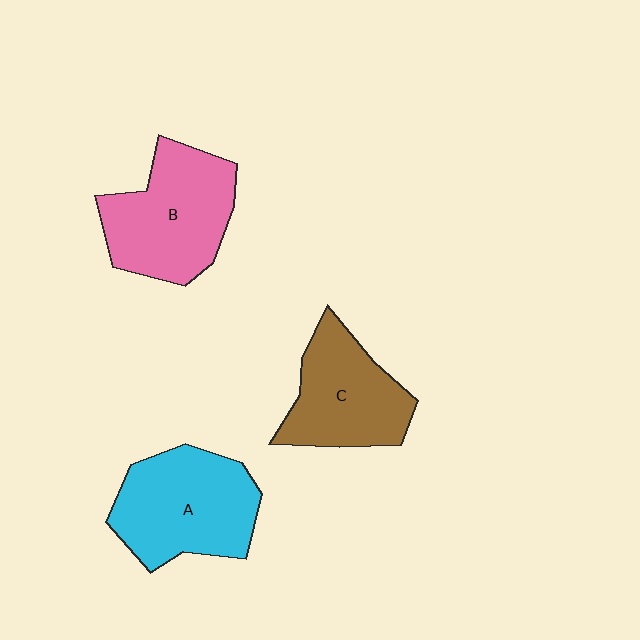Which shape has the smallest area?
Shape C (brown).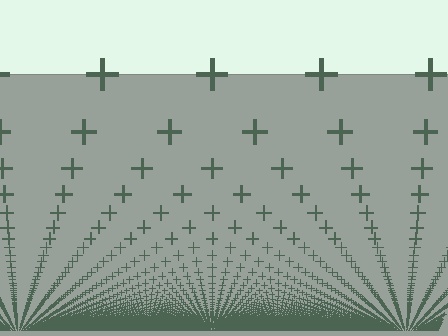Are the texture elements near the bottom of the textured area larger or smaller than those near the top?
Smaller. The gradient is inverted — elements near the bottom are smaller and denser.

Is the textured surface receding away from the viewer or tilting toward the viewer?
The surface appears to tilt toward the viewer. Texture elements get larger and sparser toward the top.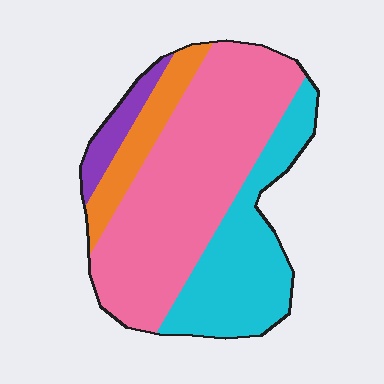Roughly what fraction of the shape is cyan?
Cyan covers about 30% of the shape.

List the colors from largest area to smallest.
From largest to smallest: pink, cyan, orange, purple.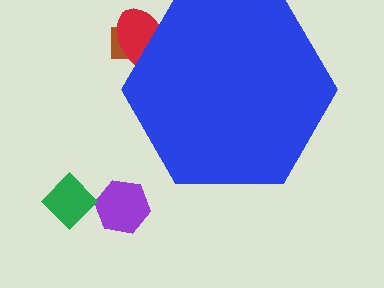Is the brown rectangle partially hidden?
Yes, the brown rectangle is partially hidden behind the blue hexagon.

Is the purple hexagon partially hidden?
No, the purple hexagon is fully visible.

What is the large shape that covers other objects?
A blue hexagon.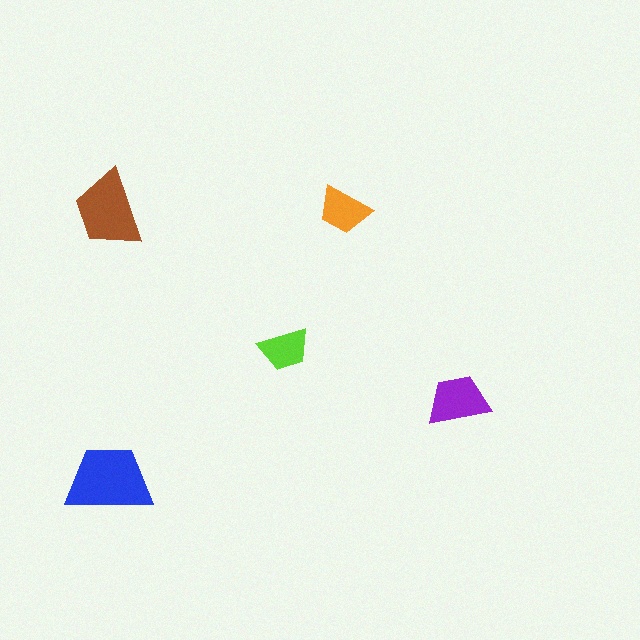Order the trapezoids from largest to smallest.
the blue one, the brown one, the purple one, the orange one, the lime one.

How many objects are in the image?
There are 5 objects in the image.